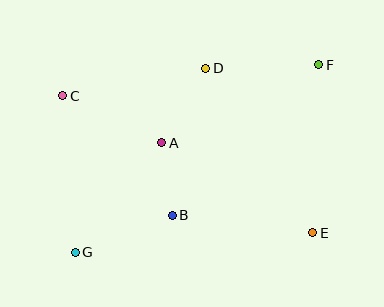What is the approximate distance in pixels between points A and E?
The distance between A and E is approximately 175 pixels.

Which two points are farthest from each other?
Points F and G are farthest from each other.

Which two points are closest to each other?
Points A and B are closest to each other.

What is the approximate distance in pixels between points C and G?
The distance between C and G is approximately 157 pixels.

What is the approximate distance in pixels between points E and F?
The distance between E and F is approximately 168 pixels.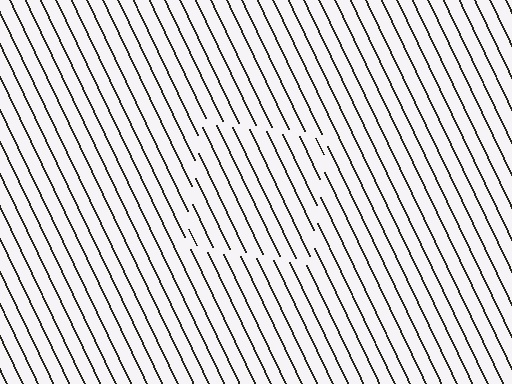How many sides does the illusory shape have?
4 sides — the line-ends trace a square.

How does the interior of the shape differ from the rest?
The interior of the shape contains the same grating, shifted by half a period — the contour is defined by the phase discontinuity where line-ends from the inner and outer gratings abut.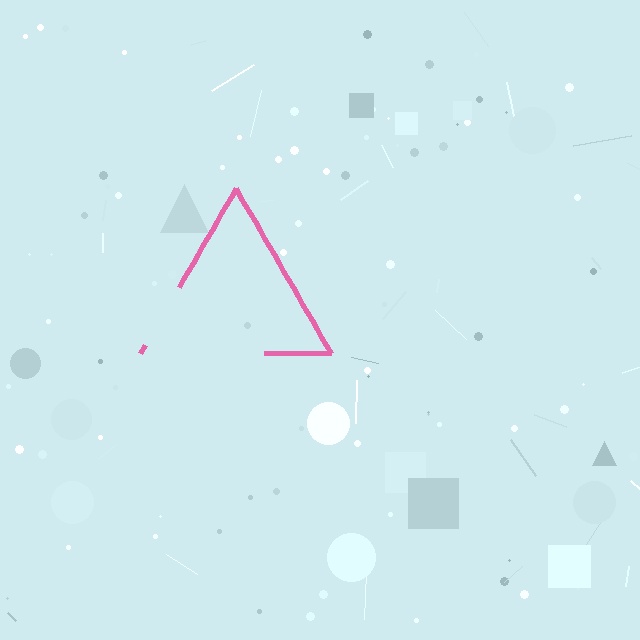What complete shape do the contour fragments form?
The contour fragments form a triangle.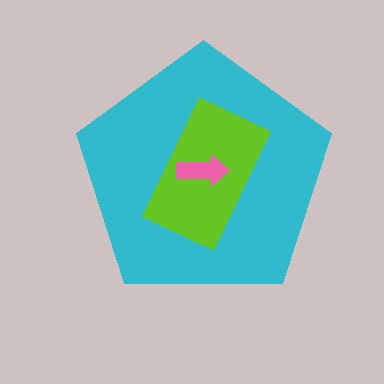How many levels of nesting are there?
3.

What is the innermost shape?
The pink arrow.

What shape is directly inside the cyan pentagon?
The lime rectangle.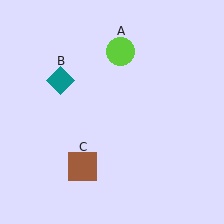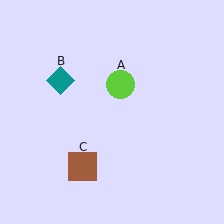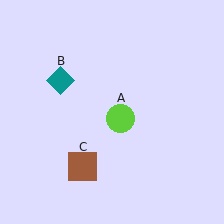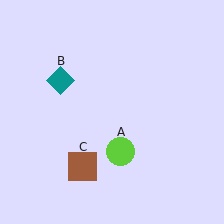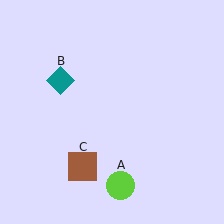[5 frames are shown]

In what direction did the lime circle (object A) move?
The lime circle (object A) moved down.